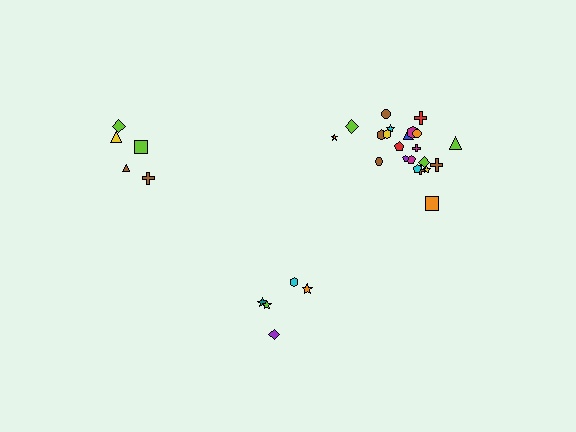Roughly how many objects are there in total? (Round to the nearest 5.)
Roughly 30 objects in total.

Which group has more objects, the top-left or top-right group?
The top-right group.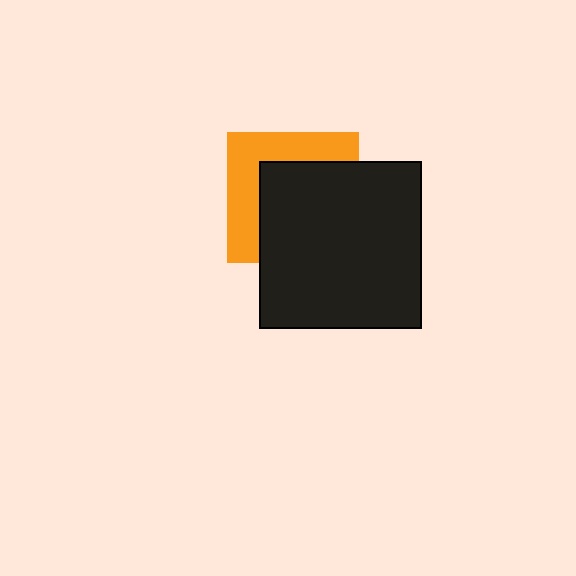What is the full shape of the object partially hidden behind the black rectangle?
The partially hidden object is an orange square.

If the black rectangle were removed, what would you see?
You would see the complete orange square.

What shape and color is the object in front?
The object in front is a black rectangle.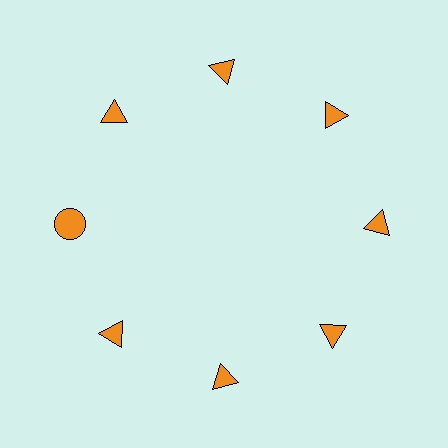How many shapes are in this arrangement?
There are 8 shapes arranged in a ring pattern.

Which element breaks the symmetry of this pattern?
The orange circle at roughly the 9 o'clock position breaks the symmetry. All other shapes are orange triangles.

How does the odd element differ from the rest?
It has a different shape: circle instead of triangle.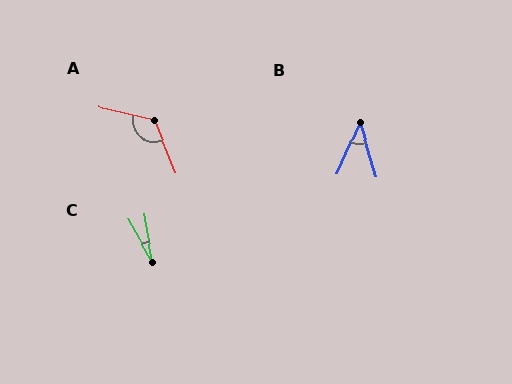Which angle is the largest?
A, at approximately 125 degrees.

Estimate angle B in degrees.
Approximately 41 degrees.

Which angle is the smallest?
C, at approximately 20 degrees.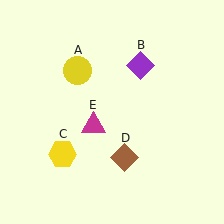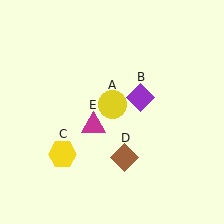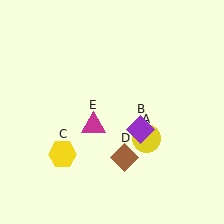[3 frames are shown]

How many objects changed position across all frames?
2 objects changed position: yellow circle (object A), purple diamond (object B).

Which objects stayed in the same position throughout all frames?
Yellow hexagon (object C) and brown diamond (object D) and magenta triangle (object E) remained stationary.